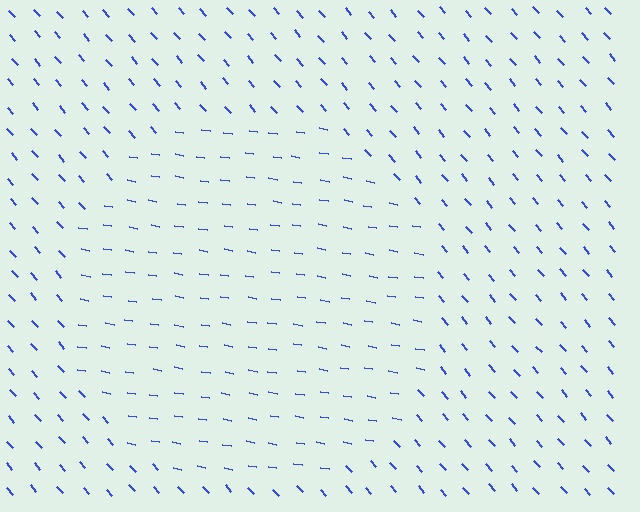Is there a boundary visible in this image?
Yes, there is a texture boundary formed by a change in line orientation.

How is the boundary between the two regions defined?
The boundary is defined purely by a change in line orientation (approximately 39 degrees difference). All lines are the same color and thickness.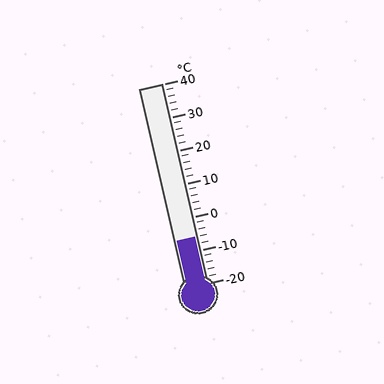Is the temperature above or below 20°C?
The temperature is below 20°C.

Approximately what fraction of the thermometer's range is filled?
The thermometer is filled to approximately 25% of its range.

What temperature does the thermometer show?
The thermometer shows approximately -6°C.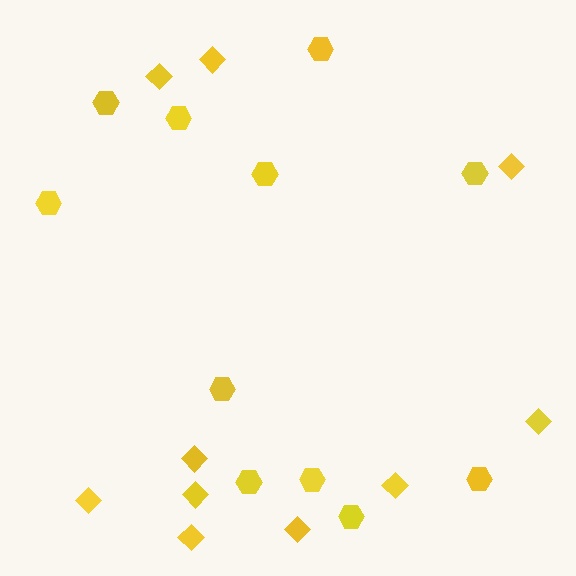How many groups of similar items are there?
There are 2 groups: one group of hexagons (11) and one group of diamonds (10).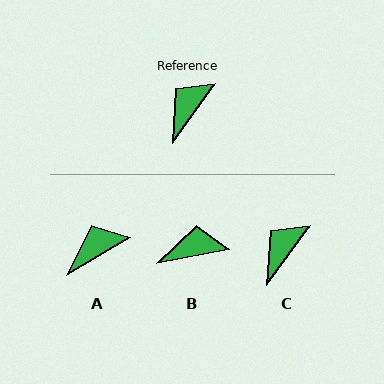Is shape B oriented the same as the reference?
No, it is off by about 44 degrees.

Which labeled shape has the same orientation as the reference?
C.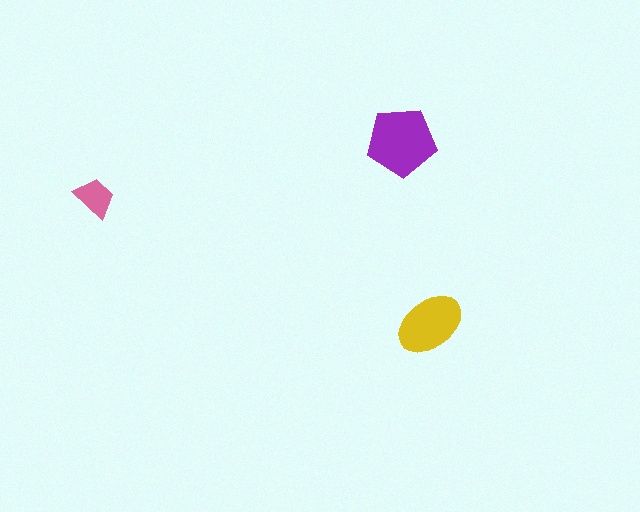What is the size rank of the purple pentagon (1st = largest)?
1st.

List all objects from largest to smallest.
The purple pentagon, the yellow ellipse, the pink trapezoid.